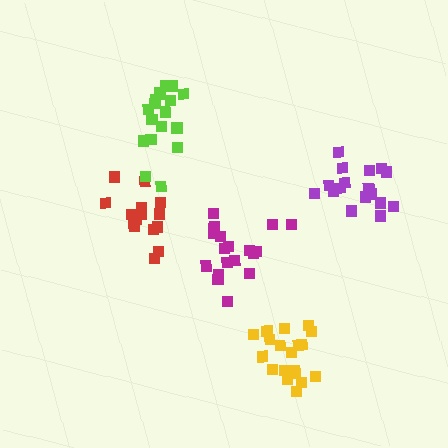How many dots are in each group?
Group 1: 16 dots, Group 2: 19 dots, Group 3: 18 dots, Group 4: 17 dots, Group 5: 19 dots (89 total).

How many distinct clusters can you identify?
There are 5 distinct clusters.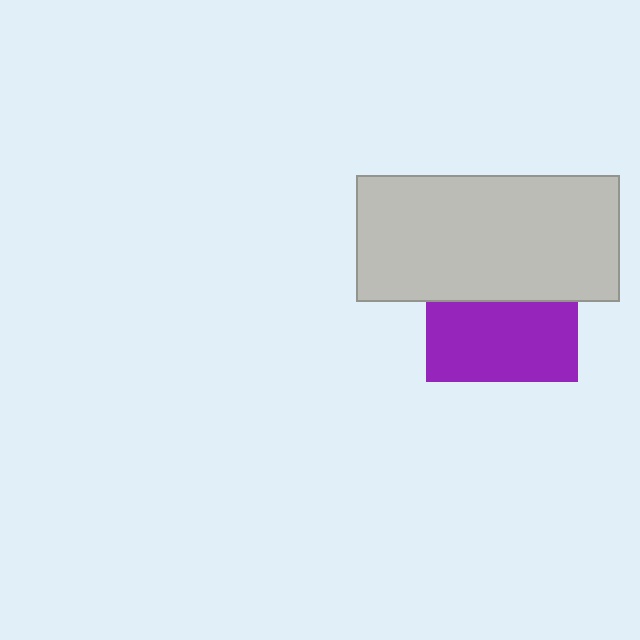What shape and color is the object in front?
The object in front is a light gray rectangle.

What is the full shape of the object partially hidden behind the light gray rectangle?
The partially hidden object is a purple square.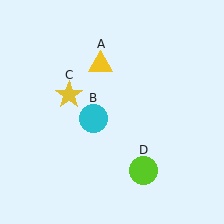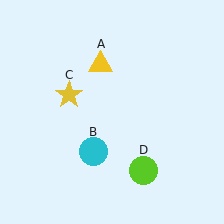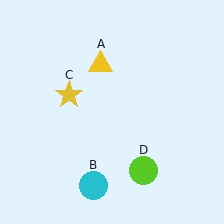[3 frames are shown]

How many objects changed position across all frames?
1 object changed position: cyan circle (object B).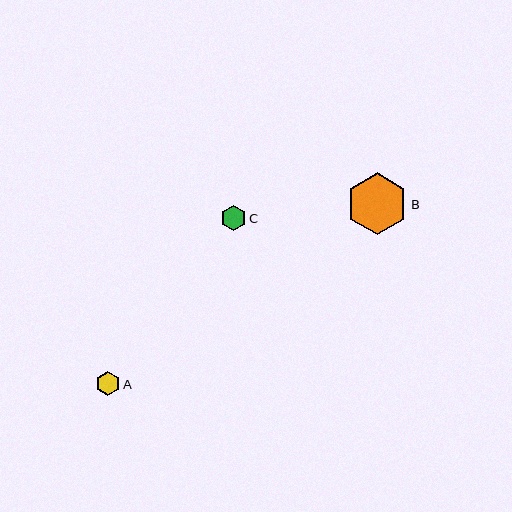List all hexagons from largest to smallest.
From largest to smallest: B, C, A.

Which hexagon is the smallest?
Hexagon A is the smallest with a size of approximately 24 pixels.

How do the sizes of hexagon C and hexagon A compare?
Hexagon C and hexagon A are approximately the same size.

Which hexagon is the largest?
Hexagon B is the largest with a size of approximately 62 pixels.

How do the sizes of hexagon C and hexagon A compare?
Hexagon C and hexagon A are approximately the same size.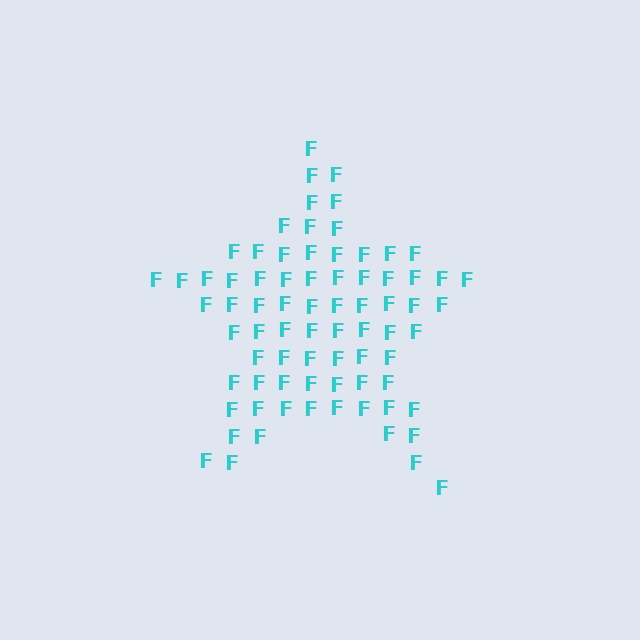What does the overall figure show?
The overall figure shows a star.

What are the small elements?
The small elements are letter F's.